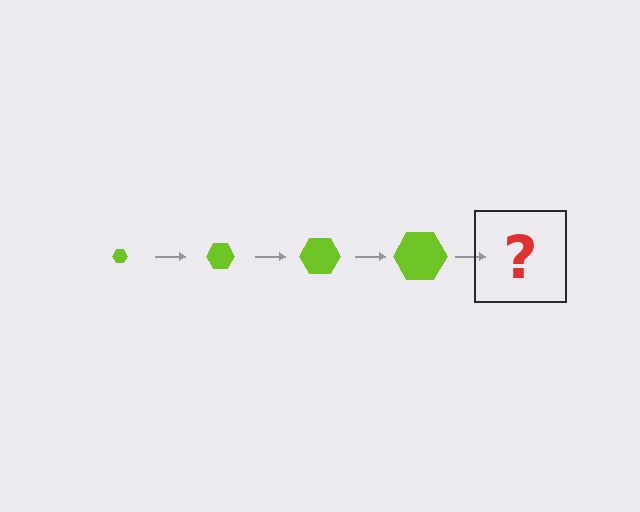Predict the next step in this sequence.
The next step is a lime hexagon, larger than the previous one.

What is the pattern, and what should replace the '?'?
The pattern is that the hexagon gets progressively larger each step. The '?' should be a lime hexagon, larger than the previous one.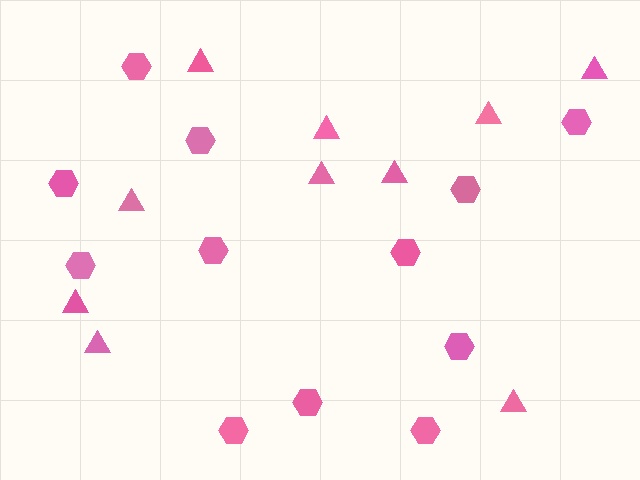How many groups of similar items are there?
There are 2 groups: one group of triangles (10) and one group of hexagons (12).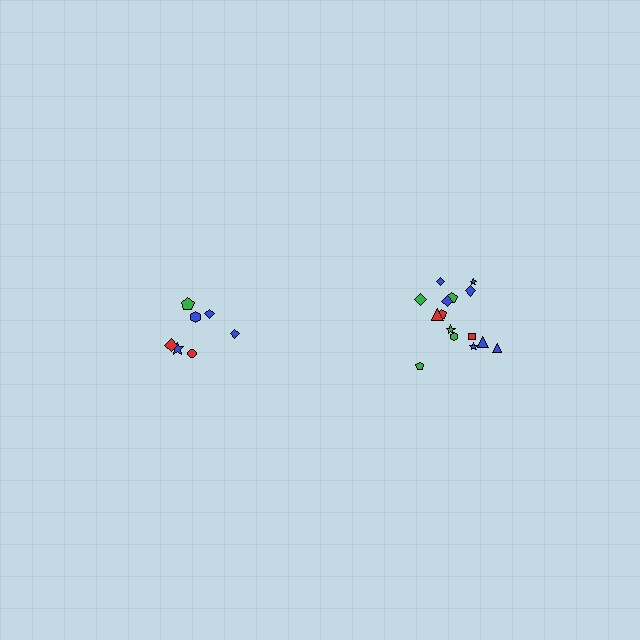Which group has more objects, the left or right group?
The right group.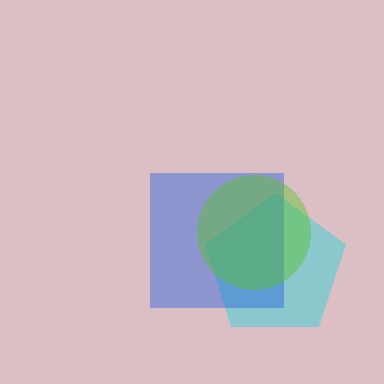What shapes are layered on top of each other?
The layered shapes are: a cyan pentagon, a blue square, a lime circle.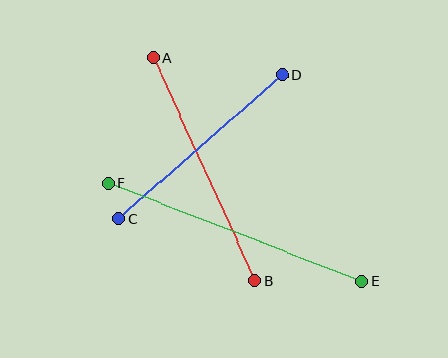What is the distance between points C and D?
The distance is approximately 218 pixels.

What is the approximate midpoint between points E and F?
The midpoint is at approximately (235, 232) pixels.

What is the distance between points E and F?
The distance is approximately 272 pixels.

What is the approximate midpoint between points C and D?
The midpoint is at approximately (200, 147) pixels.